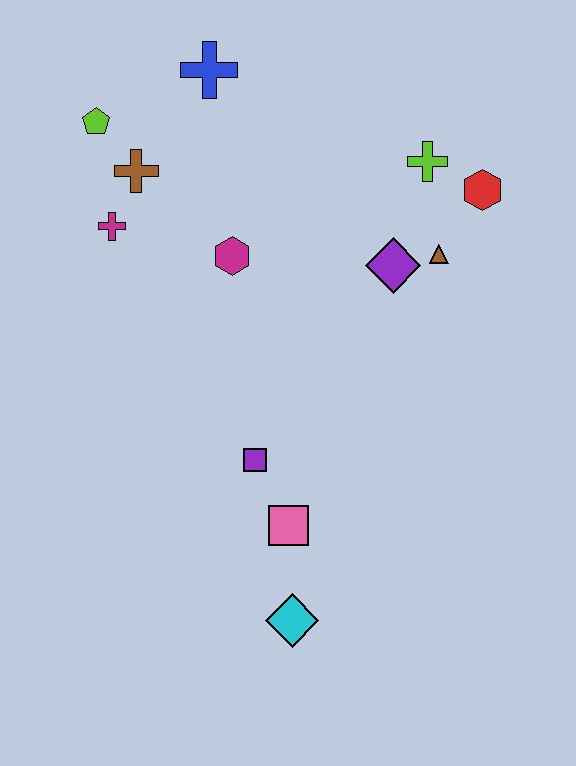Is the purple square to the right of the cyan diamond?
No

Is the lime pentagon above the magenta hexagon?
Yes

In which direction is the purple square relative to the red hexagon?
The purple square is below the red hexagon.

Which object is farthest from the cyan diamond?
The blue cross is farthest from the cyan diamond.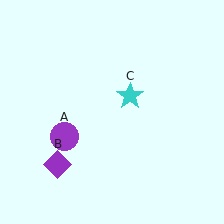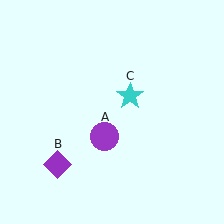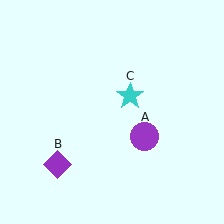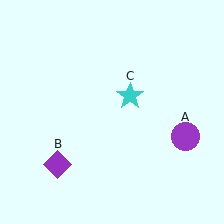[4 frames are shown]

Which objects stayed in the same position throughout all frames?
Purple diamond (object B) and cyan star (object C) remained stationary.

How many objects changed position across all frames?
1 object changed position: purple circle (object A).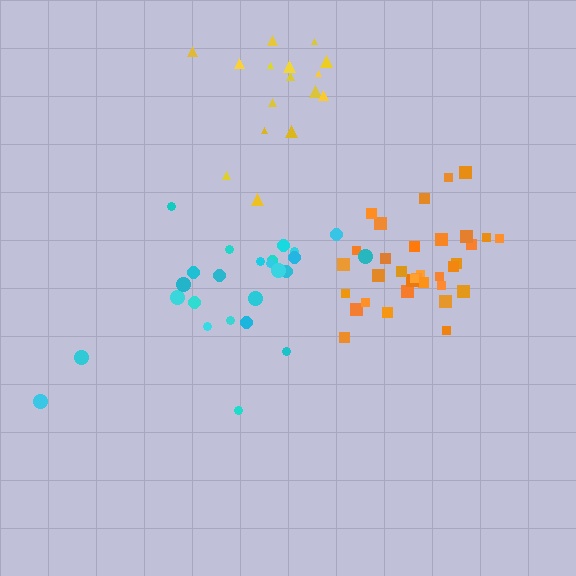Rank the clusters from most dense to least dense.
orange, yellow, cyan.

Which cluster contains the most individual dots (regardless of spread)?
Orange (34).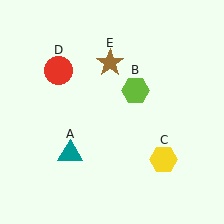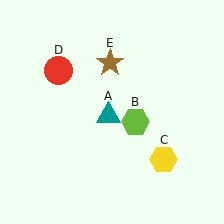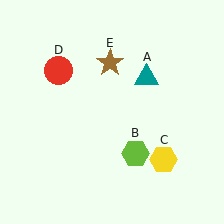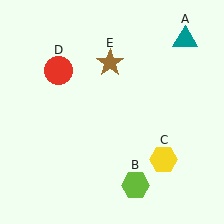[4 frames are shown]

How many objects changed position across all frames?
2 objects changed position: teal triangle (object A), lime hexagon (object B).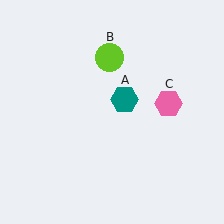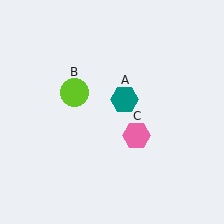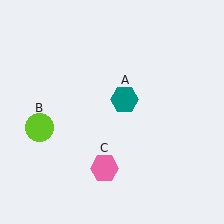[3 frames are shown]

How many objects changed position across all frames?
2 objects changed position: lime circle (object B), pink hexagon (object C).